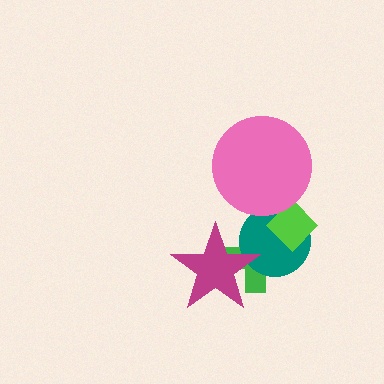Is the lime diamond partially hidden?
Yes, it is partially covered by another shape.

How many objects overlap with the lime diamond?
3 objects overlap with the lime diamond.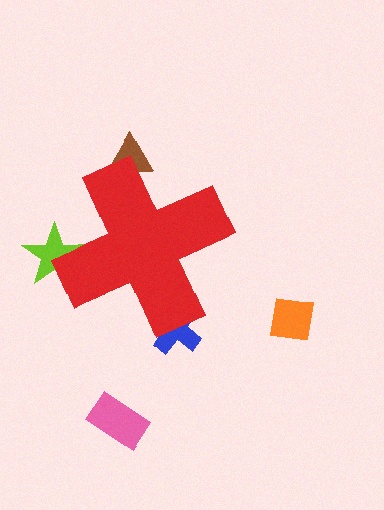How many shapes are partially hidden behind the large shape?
3 shapes are partially hidden.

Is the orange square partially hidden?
No, the orange square is fully visible.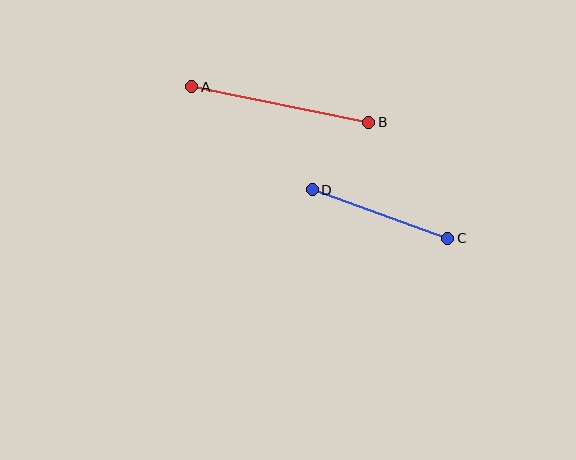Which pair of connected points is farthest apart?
Points A and B are farthest apart.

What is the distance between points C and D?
The distance is approximately 144 pixels.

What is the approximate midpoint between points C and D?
The midpoint is at approximately (380, 214) pixels.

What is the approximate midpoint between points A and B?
The midpoint is at approximately (280, 104) pixels.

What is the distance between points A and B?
The distance is approximately 181 pixels.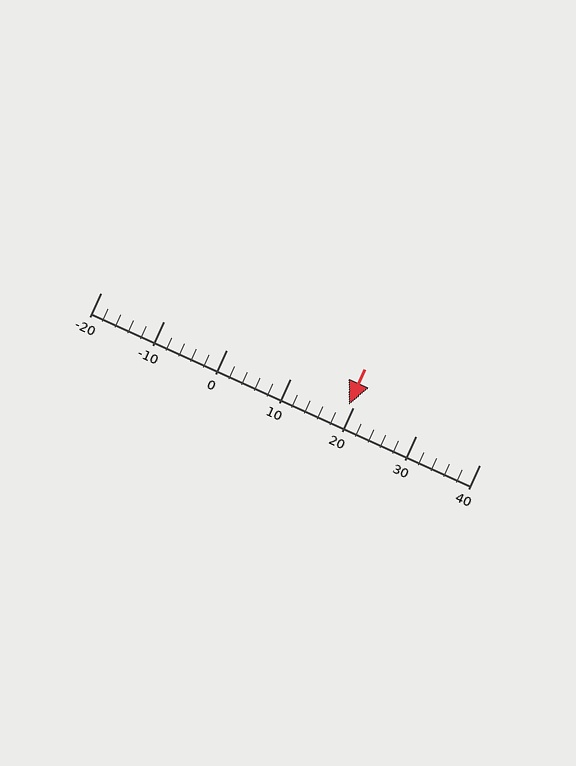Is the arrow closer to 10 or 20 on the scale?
The arrow is closer to 20.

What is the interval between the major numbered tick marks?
The major tick marks are spaced 10 units apart.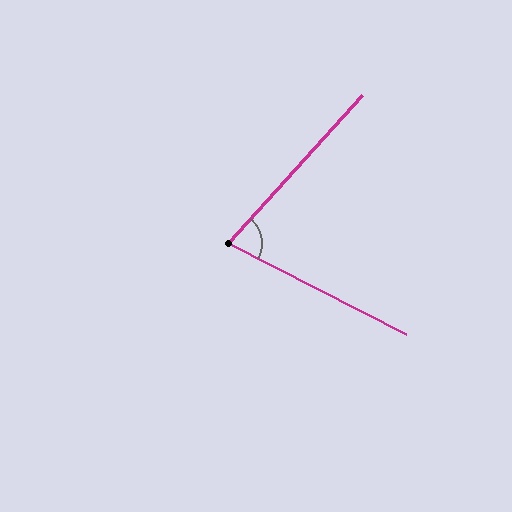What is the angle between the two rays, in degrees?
Approximately 75 degrees.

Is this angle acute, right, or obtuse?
It is acute.